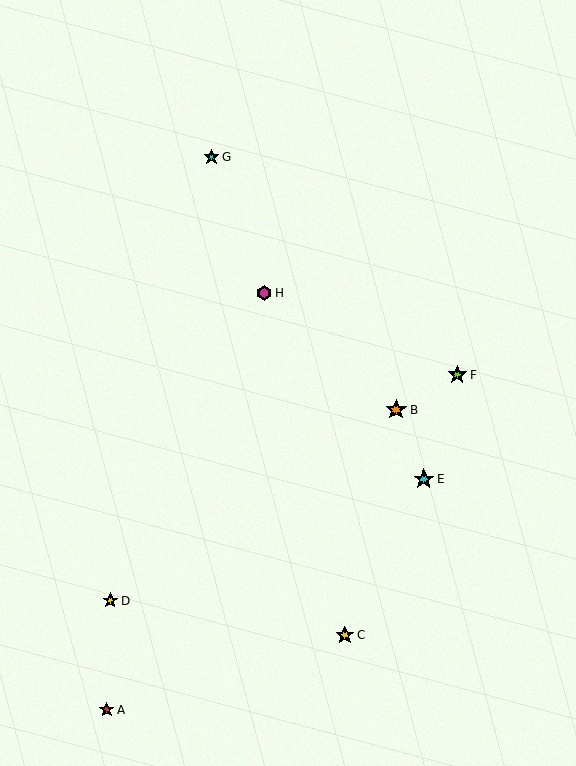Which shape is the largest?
The orange star (labeled B) is the largest.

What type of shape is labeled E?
Shape E is a cyan star.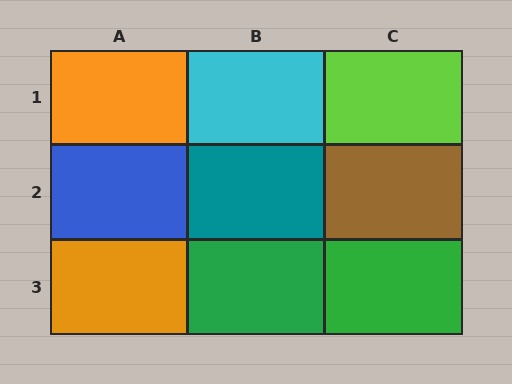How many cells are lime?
1 cell is lime.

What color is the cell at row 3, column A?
Orange.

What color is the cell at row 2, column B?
Teal.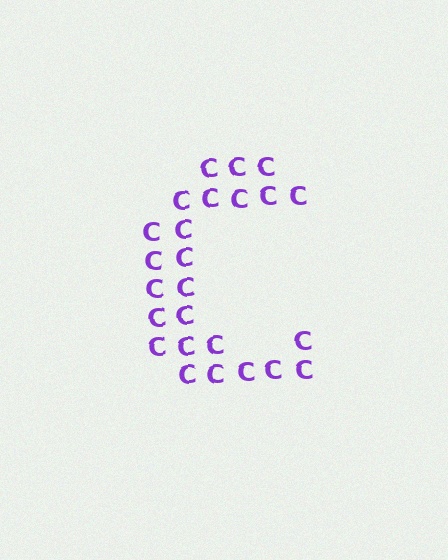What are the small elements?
The small elements are letter C's.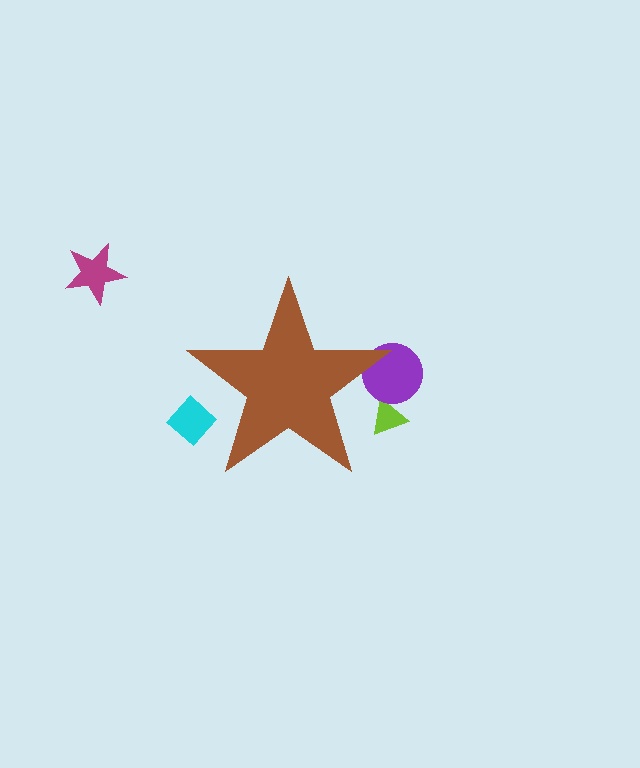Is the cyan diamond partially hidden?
Yes, the cyan diamond is partially hidden behind the brown star.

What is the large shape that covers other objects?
A brown star.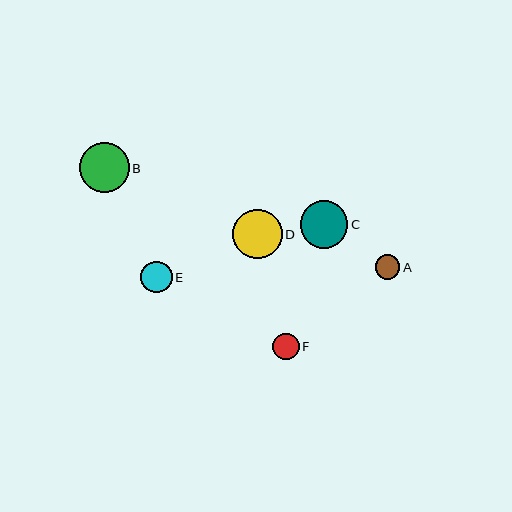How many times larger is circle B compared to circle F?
Circle B is approximately 1.9 times the size of circle F.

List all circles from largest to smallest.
From largest to smallest: B, D, C, E, F, A.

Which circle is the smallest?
Circle A is the smallest with a size of approximately 25 pixels.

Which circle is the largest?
Circle B is the largest with a size of approximately 50 pixels.